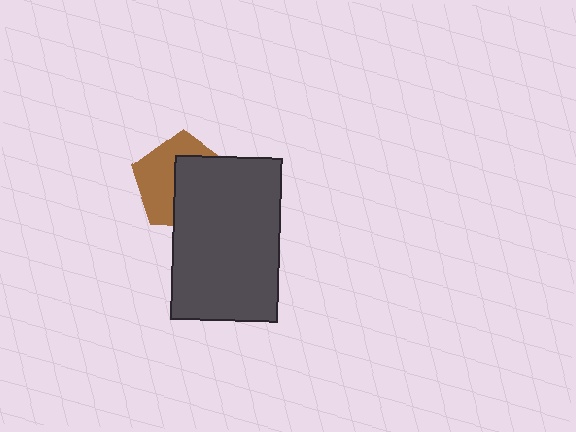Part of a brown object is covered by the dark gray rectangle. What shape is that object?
It is a pentagon.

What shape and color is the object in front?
The object in front is a dark gray rectangle.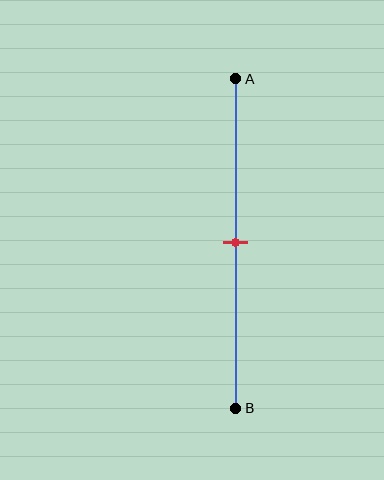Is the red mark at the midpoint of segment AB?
Yes, the mark is approximately at the midpoint.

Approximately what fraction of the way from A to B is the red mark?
The red mark is approximately 50% of the way from A to B.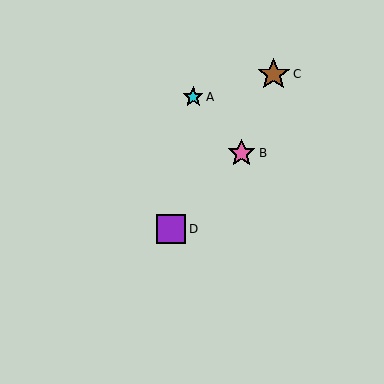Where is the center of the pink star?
The center of the pink star is at (242, 153).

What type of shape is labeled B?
Shape B is a pink star.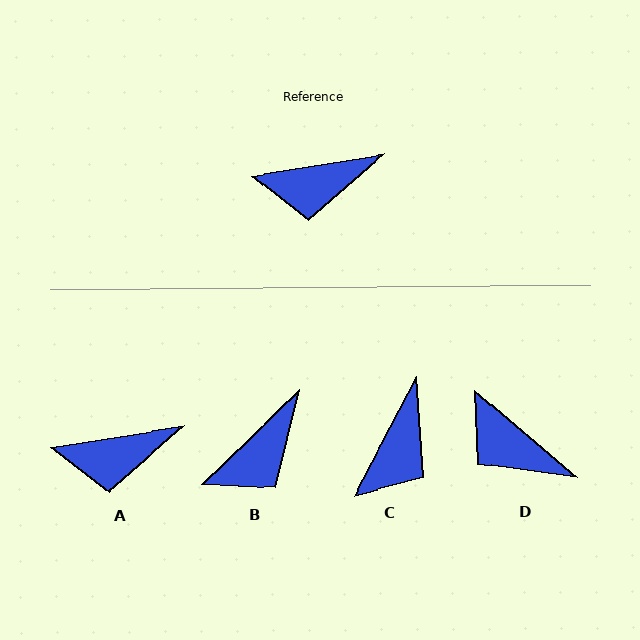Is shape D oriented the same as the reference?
No, it is off by about 49 degrees.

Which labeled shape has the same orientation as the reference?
A.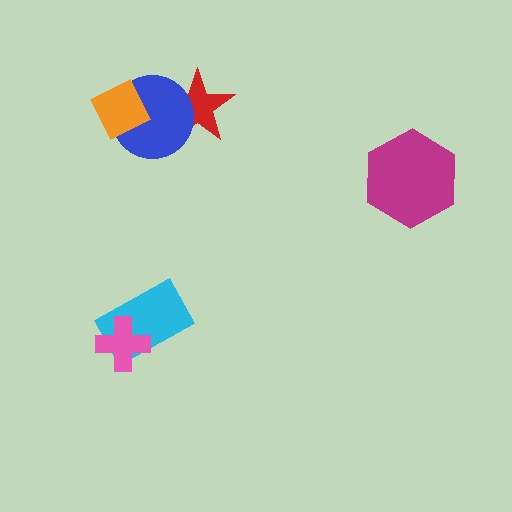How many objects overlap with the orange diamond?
1 object overlaps with the orange diamond.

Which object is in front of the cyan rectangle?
The pink cross is in front of the cyan rectangle.